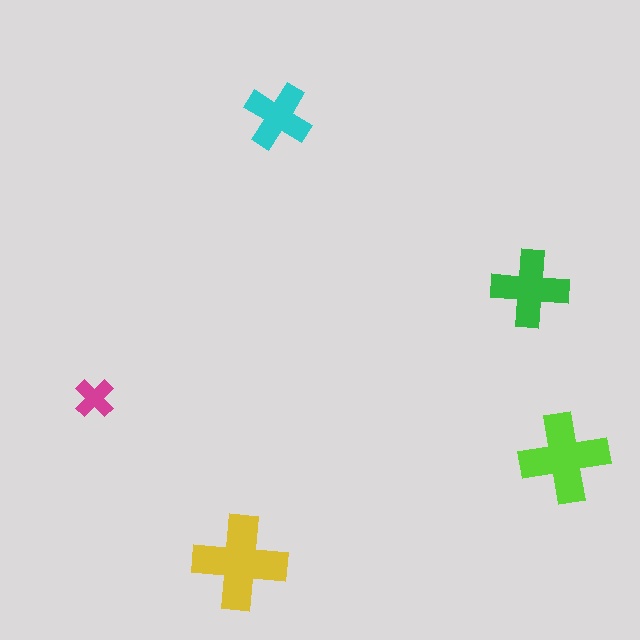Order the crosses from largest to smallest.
the yellow one, the lime one, the green one, the cyan one, the magenta one.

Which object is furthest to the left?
The magenta cross is leftmost.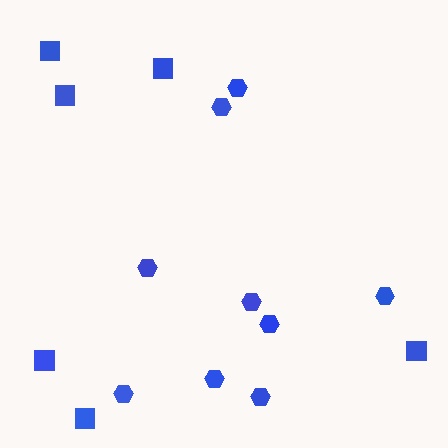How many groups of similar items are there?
There are 2 groups: one group of squares (6) and one group of hexagons (9).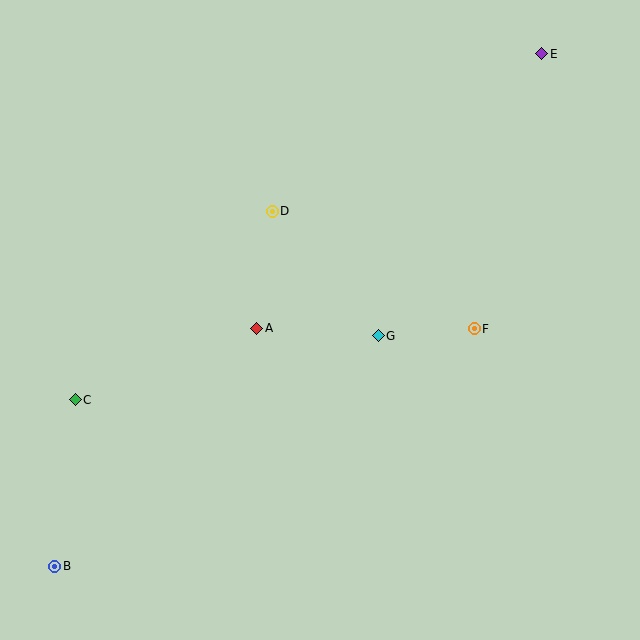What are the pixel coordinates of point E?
Point E is at (542, 54).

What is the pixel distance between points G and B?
The distance between G and B is 397 pixels.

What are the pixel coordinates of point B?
Point B is at (55, 566).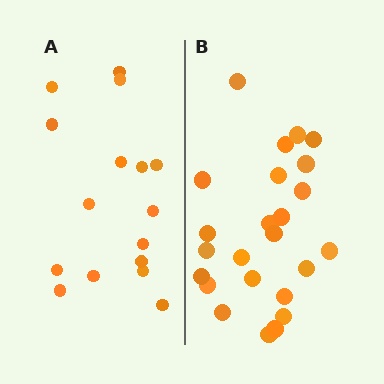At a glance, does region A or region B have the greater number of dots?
Region B (the right region) has more dots.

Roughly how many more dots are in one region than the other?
Region B has roughly 8 or so more dots than region A.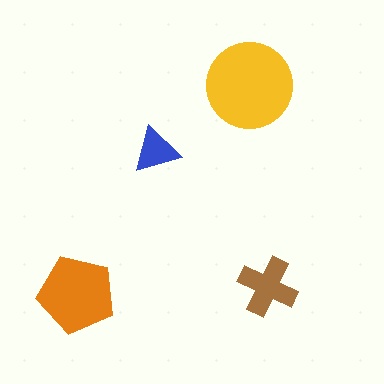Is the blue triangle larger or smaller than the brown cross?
Smaller.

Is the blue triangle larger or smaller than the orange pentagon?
Smaller.